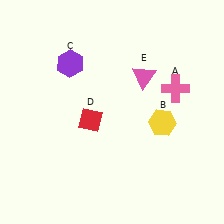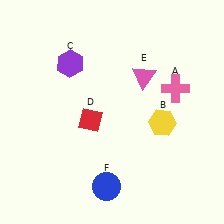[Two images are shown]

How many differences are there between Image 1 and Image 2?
There is 1 difference between the two images.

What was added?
A blue circle (F) was added in Image 2.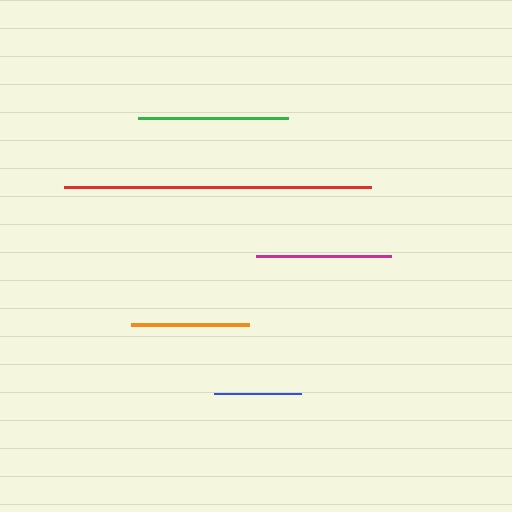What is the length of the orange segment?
The orange segment is approximately 119 pixels long.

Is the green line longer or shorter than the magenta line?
The green line is longer than the magenta line.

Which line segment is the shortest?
The blue line is the shortest at approximately 87 pixels.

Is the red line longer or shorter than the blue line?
The red line is longer than the blue line.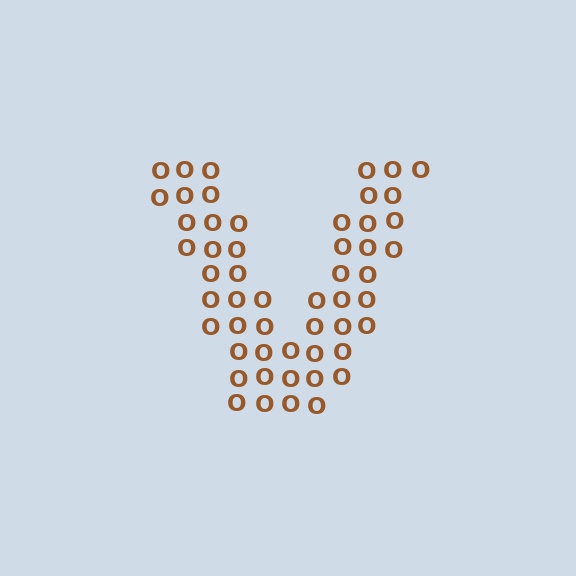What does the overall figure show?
The overall figure shows the letter V.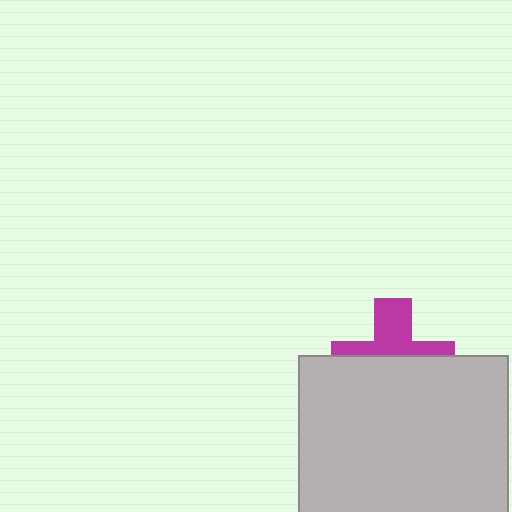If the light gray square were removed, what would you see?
You would see the complete magenta cross.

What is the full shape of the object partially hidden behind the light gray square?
The partially hidden object is a magenta cross.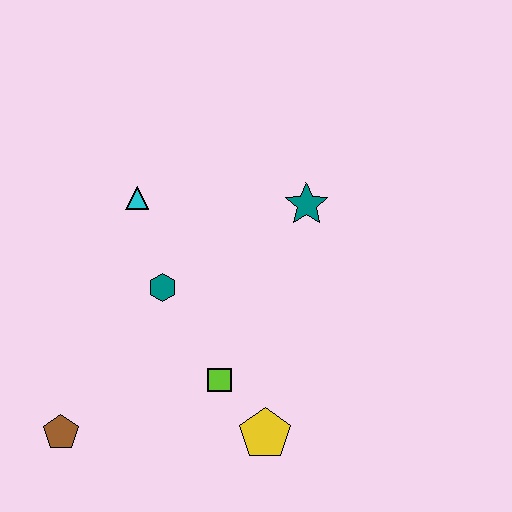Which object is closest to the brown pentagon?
The lime square is closest to the brown pentagon.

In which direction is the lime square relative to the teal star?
The lime square is below the teal star.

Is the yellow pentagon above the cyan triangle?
No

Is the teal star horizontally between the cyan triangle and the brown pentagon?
No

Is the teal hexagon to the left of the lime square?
Yes